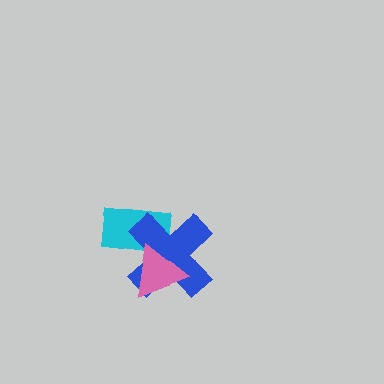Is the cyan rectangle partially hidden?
Yes, it is partially covered by another shape.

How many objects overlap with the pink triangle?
2 objects overlap with the pink triangle.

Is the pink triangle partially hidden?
No, no other shape covers it.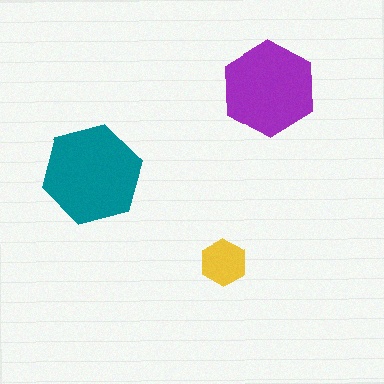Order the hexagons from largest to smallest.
the teal one, the purple one, the yellow one.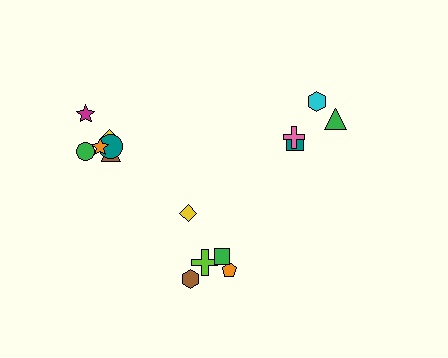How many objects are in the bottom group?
There are 5 objects.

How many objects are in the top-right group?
There are 4 objects.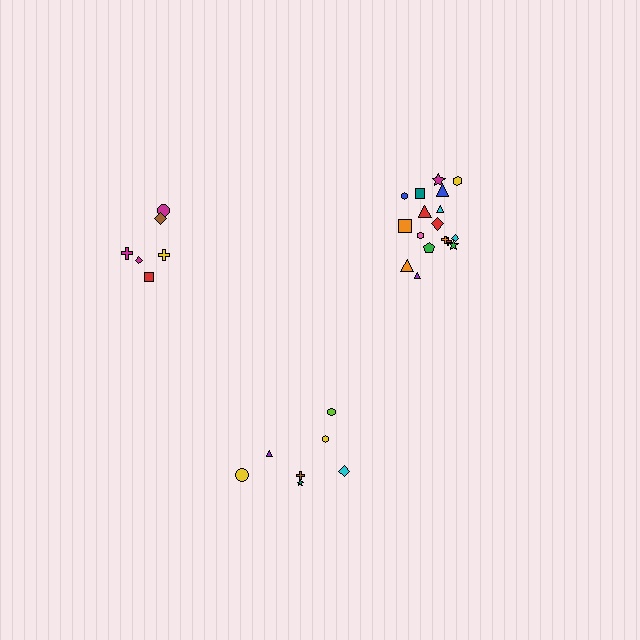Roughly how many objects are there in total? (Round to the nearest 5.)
Roughly 30 objects in total.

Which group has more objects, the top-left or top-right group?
The top-right group.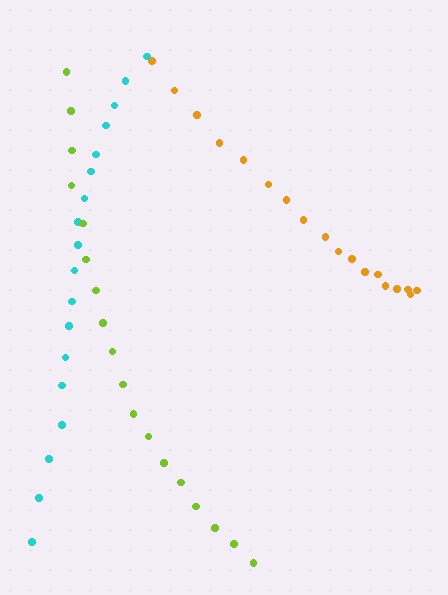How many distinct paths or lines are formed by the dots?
There are 3 distinct paths.